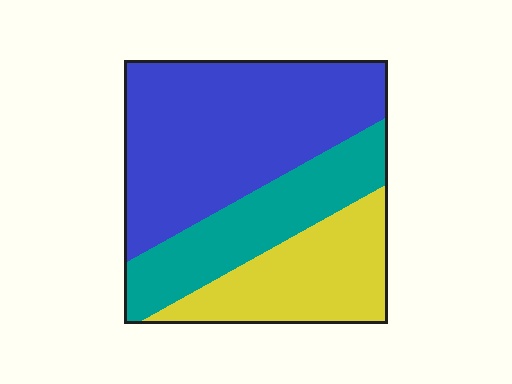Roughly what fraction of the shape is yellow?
Yellow covers 25% of the shape.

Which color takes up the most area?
Blue, at roughly 50%.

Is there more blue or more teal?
Blue.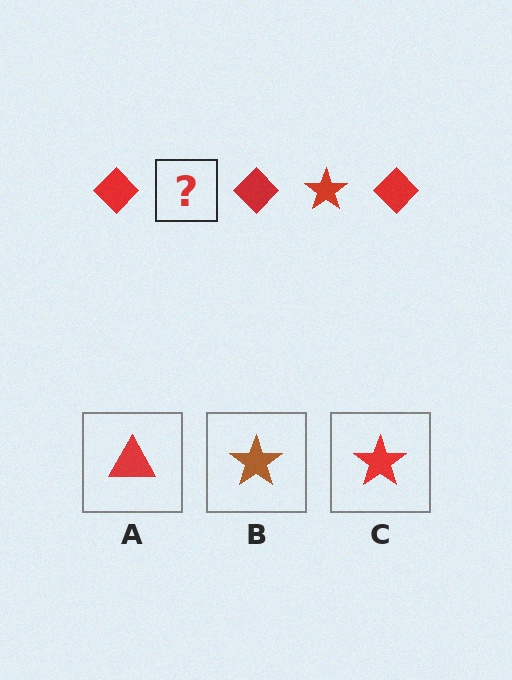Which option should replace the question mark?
Option C.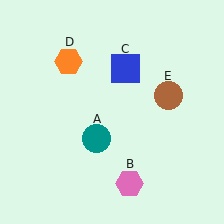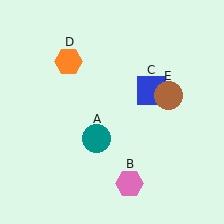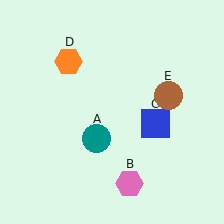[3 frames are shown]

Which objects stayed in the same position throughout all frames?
Teal circle (object A) and pink hexagon (object B) and orange hexagon (object D) and brown circle (object E) remained stationary.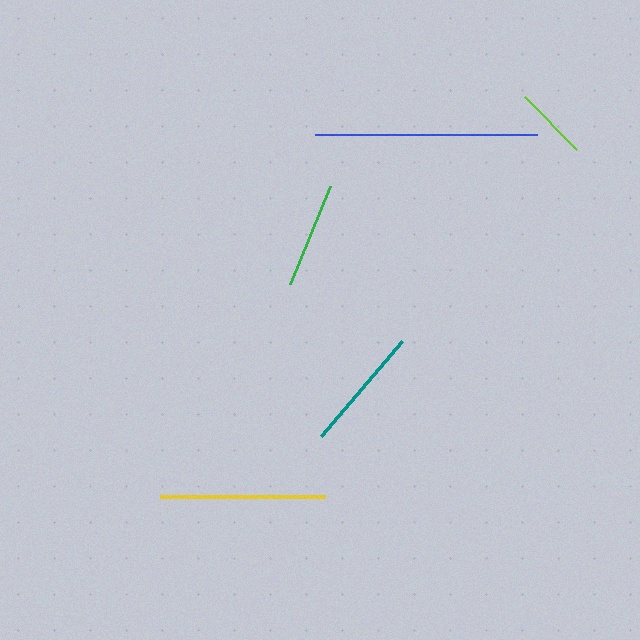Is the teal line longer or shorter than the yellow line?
The yellow line is longer than the teal line.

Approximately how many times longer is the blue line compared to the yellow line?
The blue line is approximately 1.3 times the length of the yellow line.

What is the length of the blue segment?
The blue segment is approximately 222 pixels long.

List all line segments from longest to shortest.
From longest to shortest: blue, yellow, teal, green, lime.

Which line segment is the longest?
The blue line is the longest at approximately 222 pixels.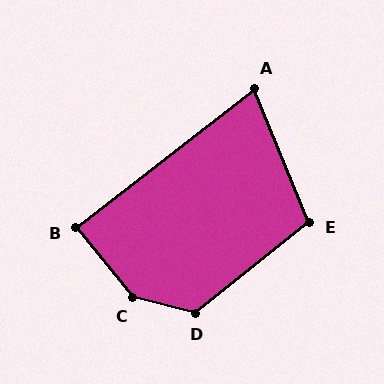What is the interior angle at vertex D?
Approximately 128 degrees (obtuse).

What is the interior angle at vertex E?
Approximately 107 degrees (obtuse).